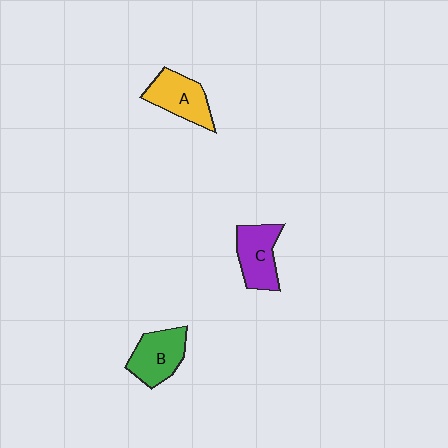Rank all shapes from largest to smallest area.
From largest to smallest: B (green), A (yellow), C (purple).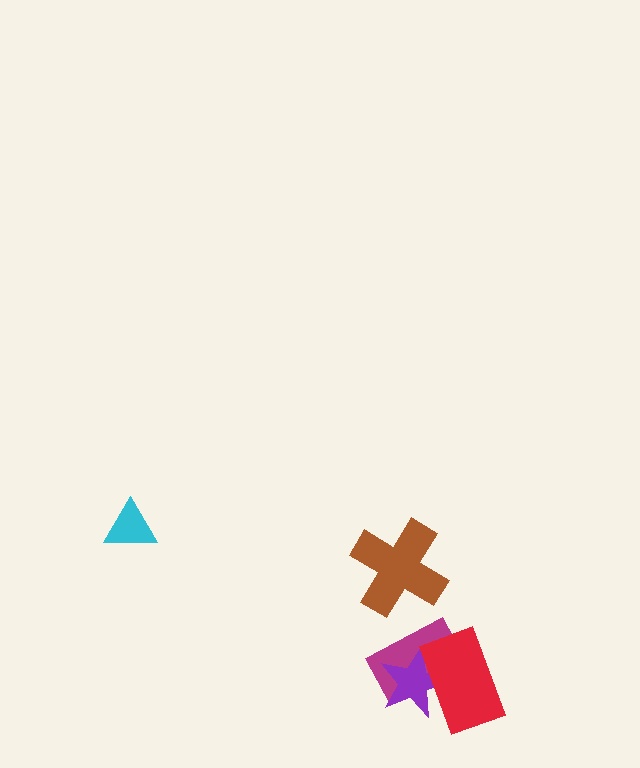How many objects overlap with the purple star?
2 objects overlap with the purple star.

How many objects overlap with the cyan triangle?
0 objects overlap with the cyan triangle.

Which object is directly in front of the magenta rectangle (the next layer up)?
The purple star is directly in front of the magenta rectangle.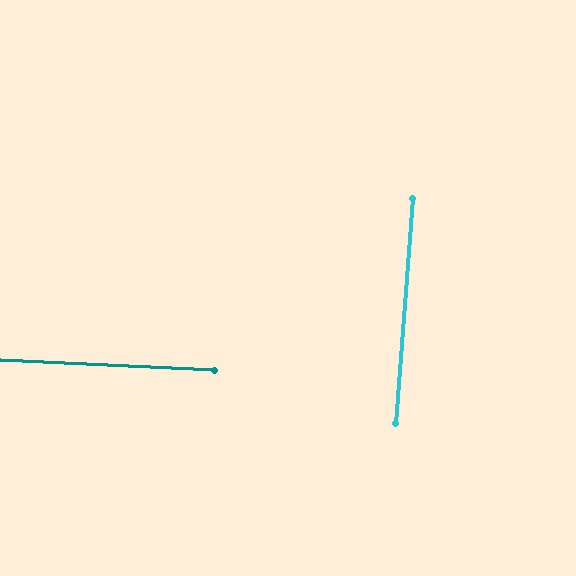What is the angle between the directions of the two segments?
Approximately 89 degrees.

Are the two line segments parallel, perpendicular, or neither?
Perpendicular — they meet at approximately 89°.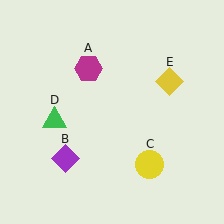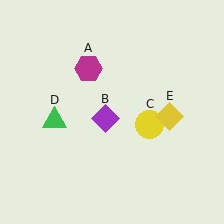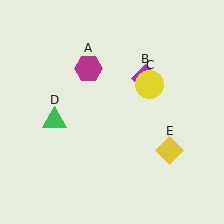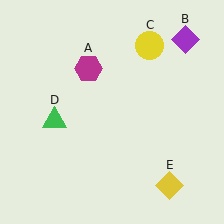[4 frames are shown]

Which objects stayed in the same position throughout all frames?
Magenta hexagon (object A) and green triangle (object D) remained stationary.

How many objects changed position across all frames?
3 objects changed position: purple diamond (object B), yellow circle (object C), yellow diamond (object E).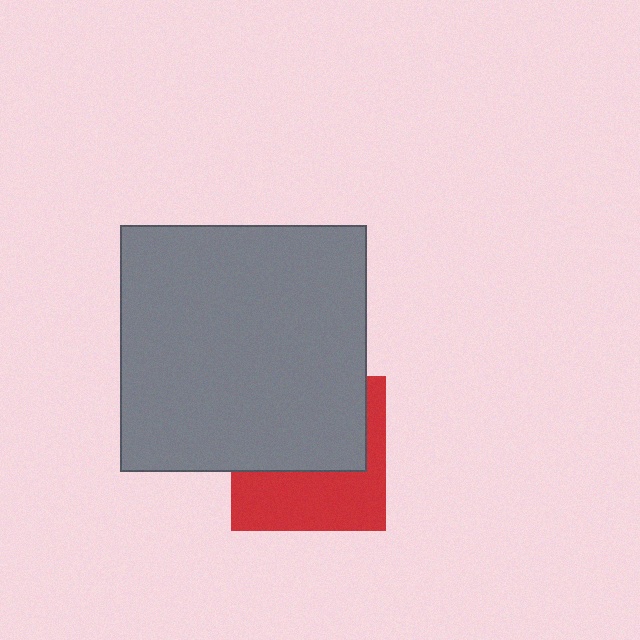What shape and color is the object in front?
The object in front is a gray square.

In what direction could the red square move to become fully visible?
The red square could move down. That would shift it out from behind the gray square entirely.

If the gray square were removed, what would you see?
You would see the complete red square.